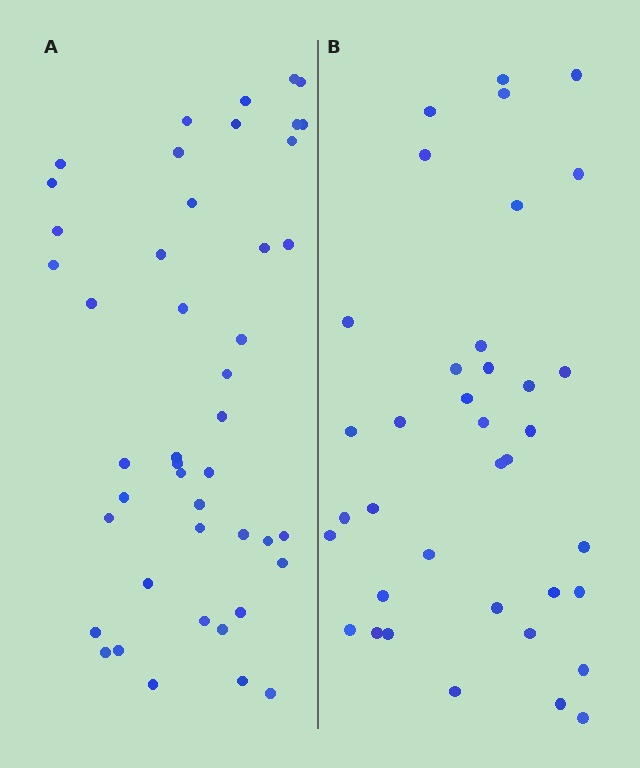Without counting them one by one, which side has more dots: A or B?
Region A (the left region) has more dots.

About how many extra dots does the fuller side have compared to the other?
Region A has roughly 8 or so more dots than region B.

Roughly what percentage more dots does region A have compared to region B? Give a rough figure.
About 20% more.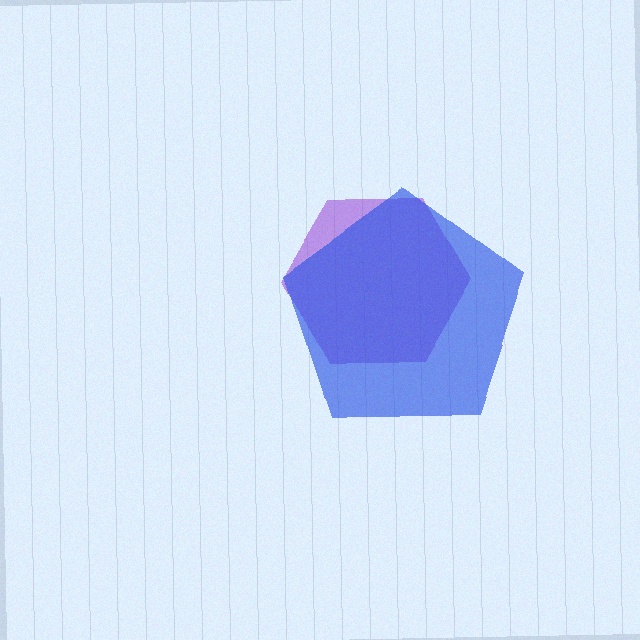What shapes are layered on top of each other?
The layered shapes are: a purple hexagon, a blue pentagon.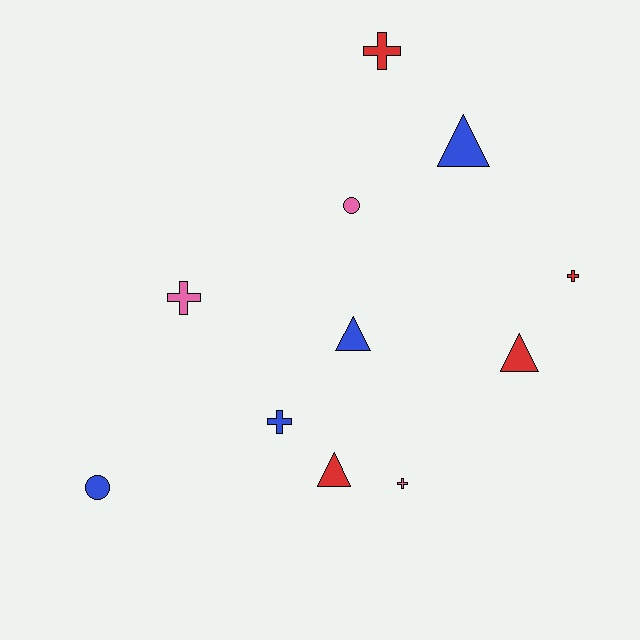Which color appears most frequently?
Blue, with 4 objects.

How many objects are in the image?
There are 11 objects.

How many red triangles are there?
There are 2 red triangles.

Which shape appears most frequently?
Cross, with 5 objects.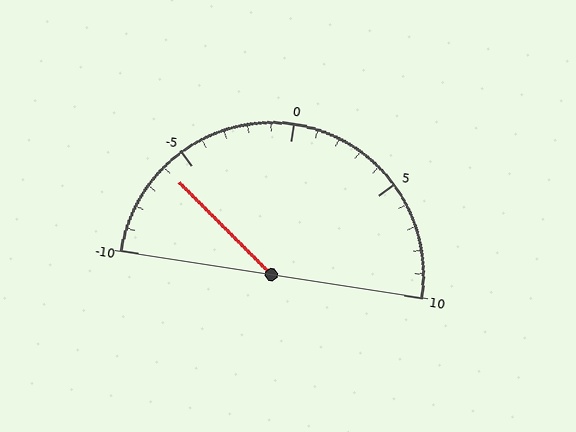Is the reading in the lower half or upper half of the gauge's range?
The reading is in the lower half of the range (-10 to 10).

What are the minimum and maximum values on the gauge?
The gauge ranges from -10 to 10.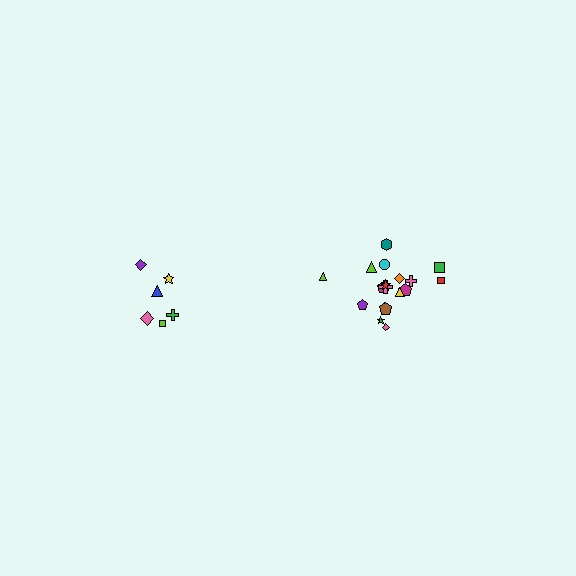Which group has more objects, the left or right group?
The right group.